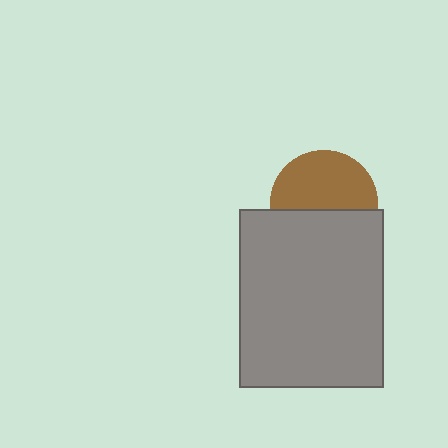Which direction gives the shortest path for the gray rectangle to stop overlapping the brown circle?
Moving down gives the shortest separation.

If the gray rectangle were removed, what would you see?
You would see the complete brown circle.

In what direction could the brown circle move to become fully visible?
The brown circle could move up. That would shift it out from behind the gray rectangle entirely.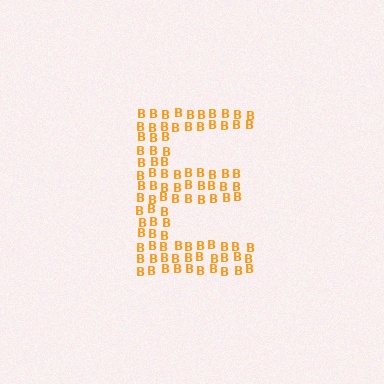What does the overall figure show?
The overall figure shows the letter E.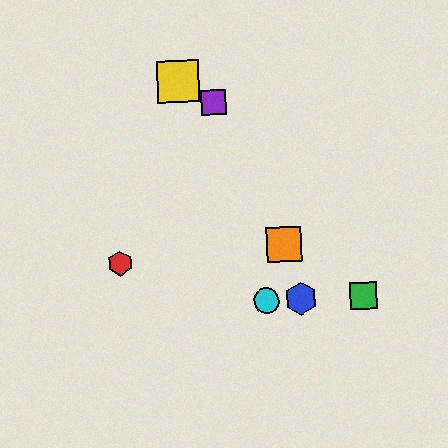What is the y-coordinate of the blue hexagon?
The blue hexagon is at y≈299.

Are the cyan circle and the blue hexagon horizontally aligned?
Yes, both are at y≈300.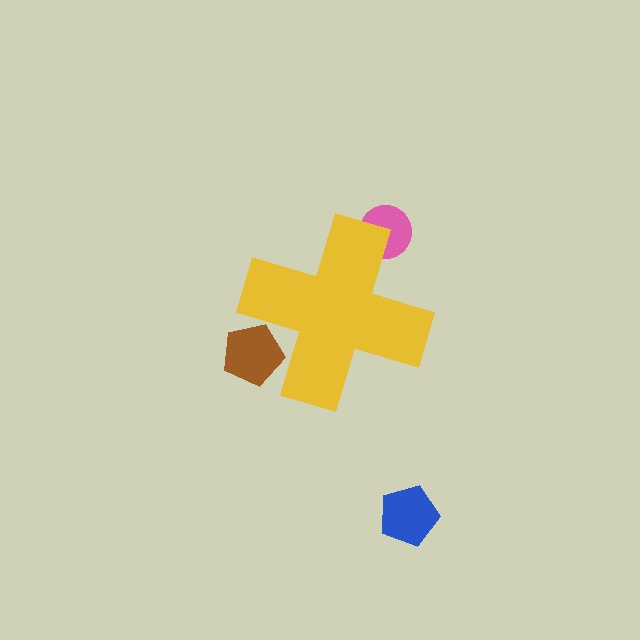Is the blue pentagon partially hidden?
No, the blue pentagon is fully visible.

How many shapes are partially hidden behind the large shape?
2 shapes are partially hidden.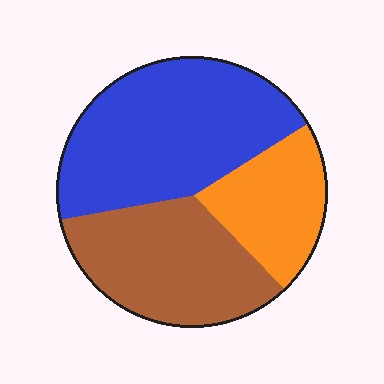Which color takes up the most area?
Blue, at roughly 45%.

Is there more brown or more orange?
Brown.